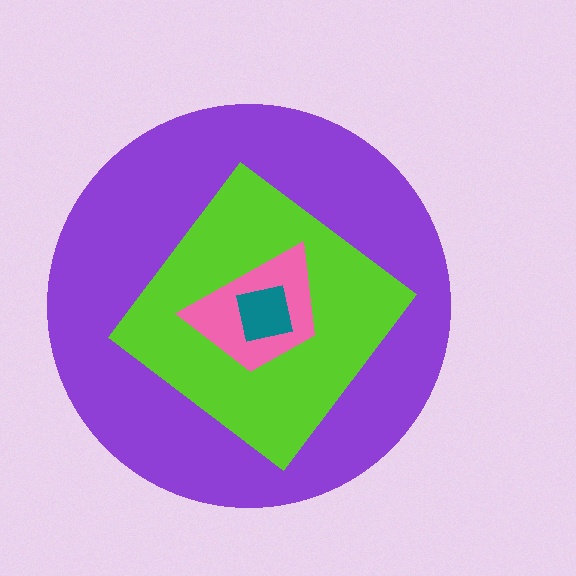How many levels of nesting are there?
4.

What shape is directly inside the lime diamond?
The pink trapezoid.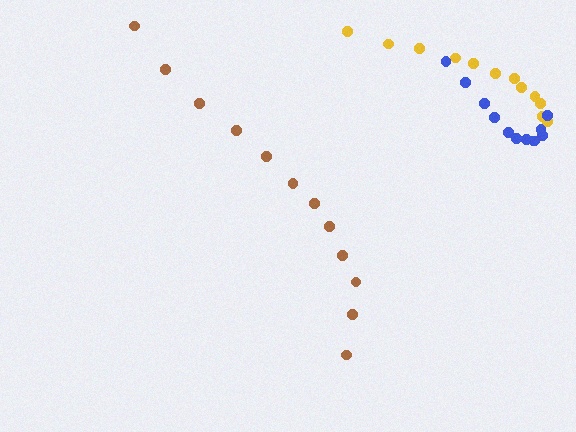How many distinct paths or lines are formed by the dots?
There are 3 distinct paths.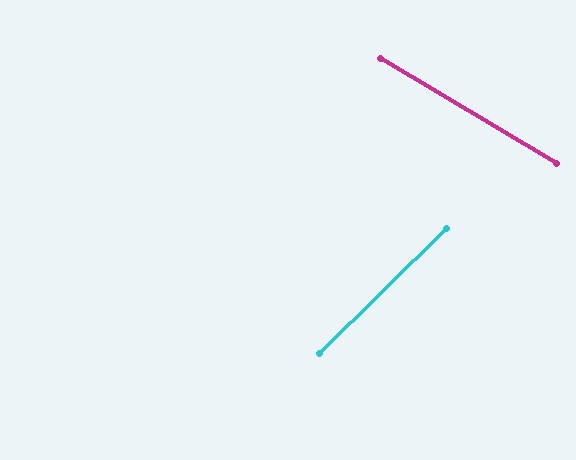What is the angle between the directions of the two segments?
Approximately 75 degrees.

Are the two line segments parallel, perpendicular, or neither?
Neither parallel nor perpendicular — they differ by about 75°.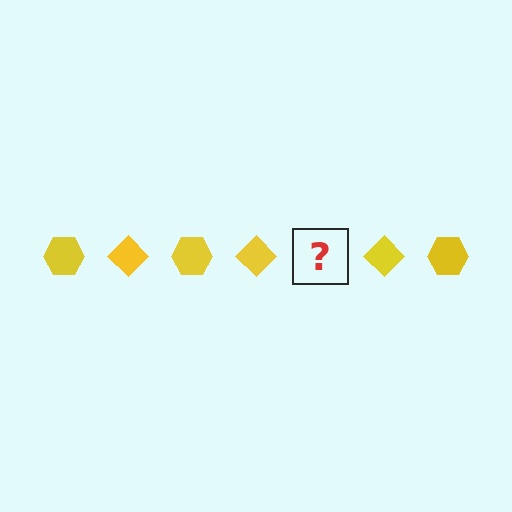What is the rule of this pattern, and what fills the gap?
The rule is that the pattern cycles through hexagon, diamond shapes in yellow. The gap should be filled with a yellow hexagon.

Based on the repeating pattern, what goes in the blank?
The blank should be a yellow hexagon.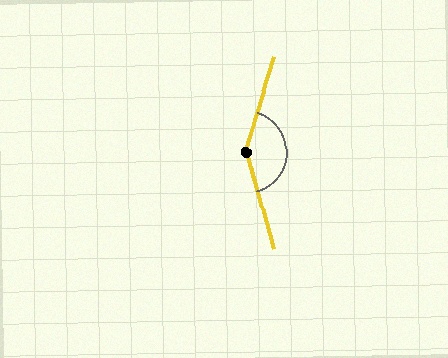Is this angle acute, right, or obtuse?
It is obtuse.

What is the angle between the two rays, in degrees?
Approximately 147 degrees.